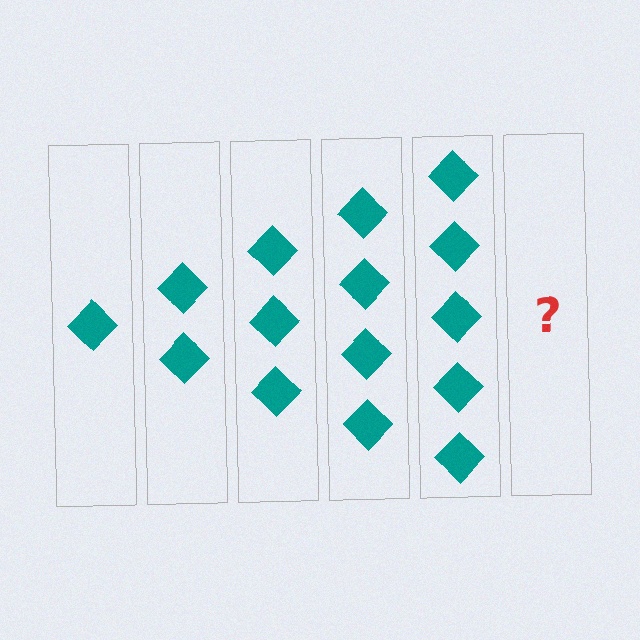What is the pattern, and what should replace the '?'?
The pattern is that each step adds one more diamond. The '?' should be 6 diamonds.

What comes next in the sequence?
The next element should be 6 diamonds.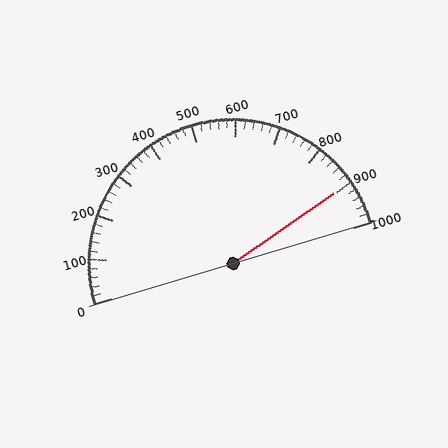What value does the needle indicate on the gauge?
The needle indicates approximately 900.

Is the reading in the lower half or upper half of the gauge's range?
The reading is in the upper half of the range (0 to 1000).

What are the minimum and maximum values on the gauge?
The gauge ranges from 0 to 1000.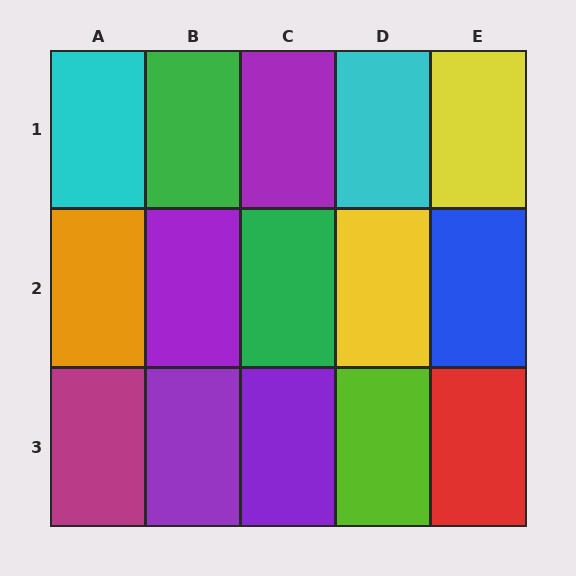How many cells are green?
2 cells are green.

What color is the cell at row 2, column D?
Yellow.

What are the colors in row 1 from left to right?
Cyan, green, purple, cyan, yellow.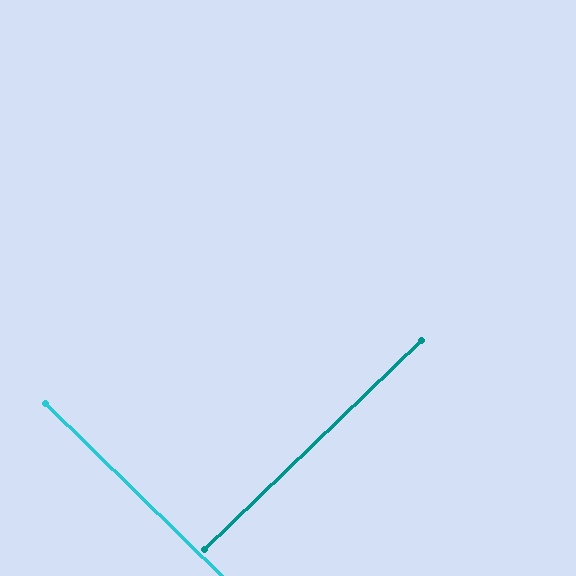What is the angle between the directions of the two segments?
Approximately 88 degrees.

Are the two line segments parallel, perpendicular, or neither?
Perpendicular — they meet at approximately 88°.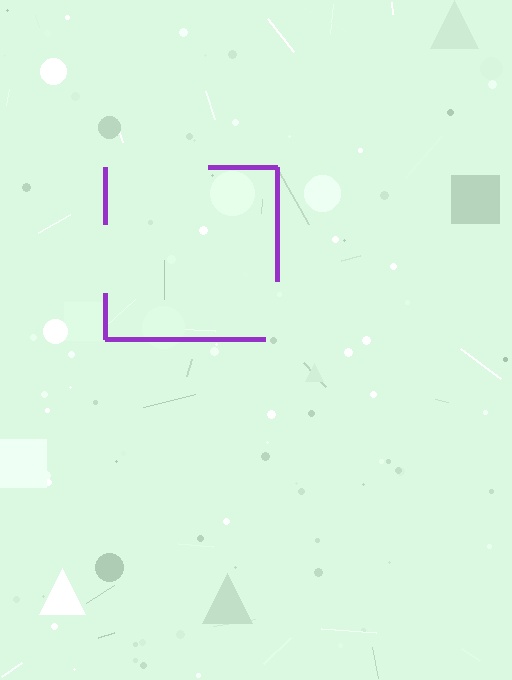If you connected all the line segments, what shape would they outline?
They would outline a square.